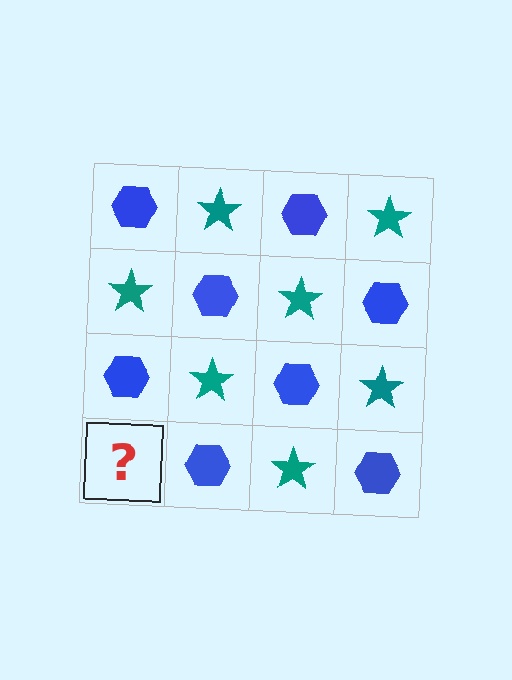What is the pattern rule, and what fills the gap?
The rule is that it alternates blue hexagon and teal star in a checkerboard pattern. The gap should be filled with a teal star.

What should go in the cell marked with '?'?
The missing cell should contain a teal star.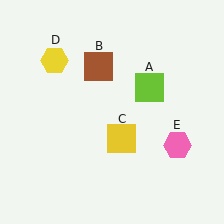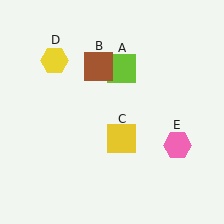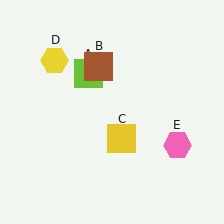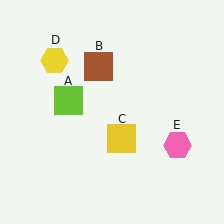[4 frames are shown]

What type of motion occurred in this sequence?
The lime square (object A) rotated counterclockwise around the center of the scene.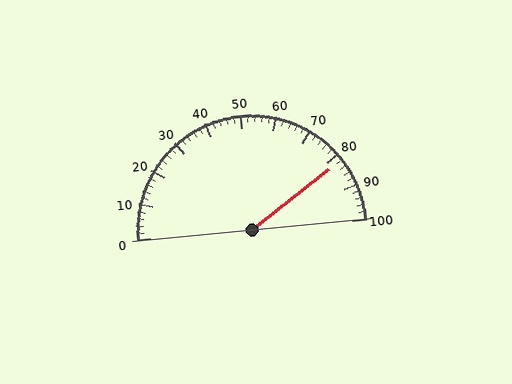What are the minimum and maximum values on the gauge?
The gauge ranges from 0 to 100.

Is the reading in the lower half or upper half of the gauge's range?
The reading is in the upper half of the range (0 to 100).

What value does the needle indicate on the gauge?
The needle indicates approximately 82.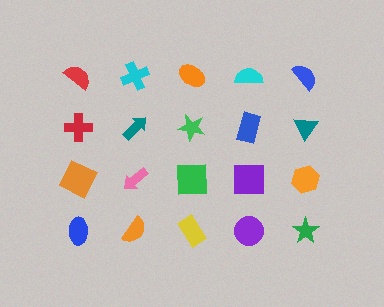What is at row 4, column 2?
An orange semicircle.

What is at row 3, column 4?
A purple square.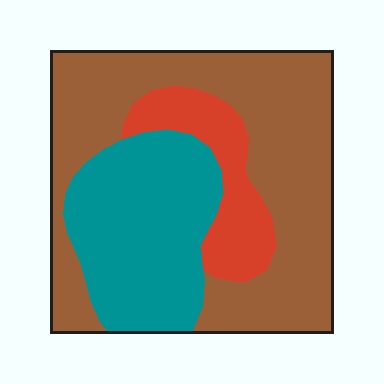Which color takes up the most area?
Brown, at roughly 55%.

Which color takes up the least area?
Red, at roughly 15%.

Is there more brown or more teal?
Brown.